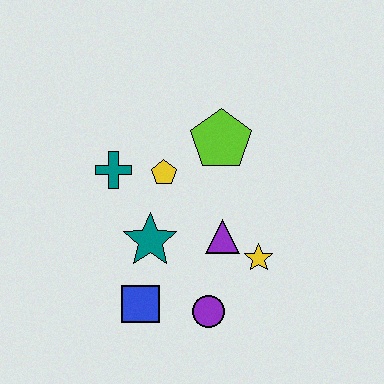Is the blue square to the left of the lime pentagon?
Yes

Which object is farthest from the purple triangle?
The teal cross is farthest from the purple triangle.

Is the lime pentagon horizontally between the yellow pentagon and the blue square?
No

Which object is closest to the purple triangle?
The yellow star is closest to the purple triangle.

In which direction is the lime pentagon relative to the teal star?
The lime pentagon is above the teal star.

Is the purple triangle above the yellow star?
Yes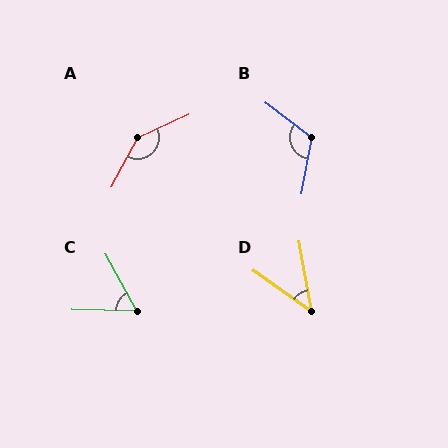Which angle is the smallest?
D, at approximately 45 degrees.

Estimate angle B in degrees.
Approximately 116 degrees.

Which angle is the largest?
A, at approximately 142 degrees.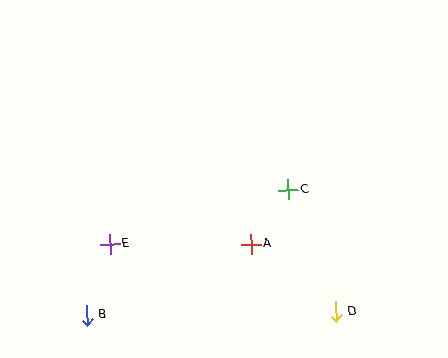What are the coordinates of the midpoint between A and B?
The midpoint between A and B is at (169, 279).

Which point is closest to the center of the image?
Point C at (288, 190) is closest to the center.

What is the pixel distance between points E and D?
The distance between E and D is 236 pixels.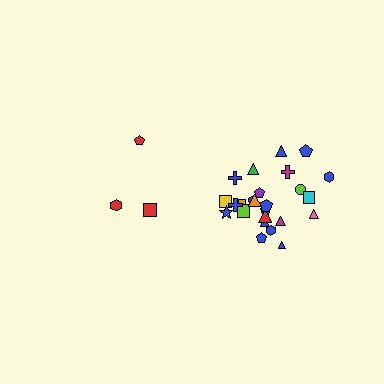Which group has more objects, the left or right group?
The right group.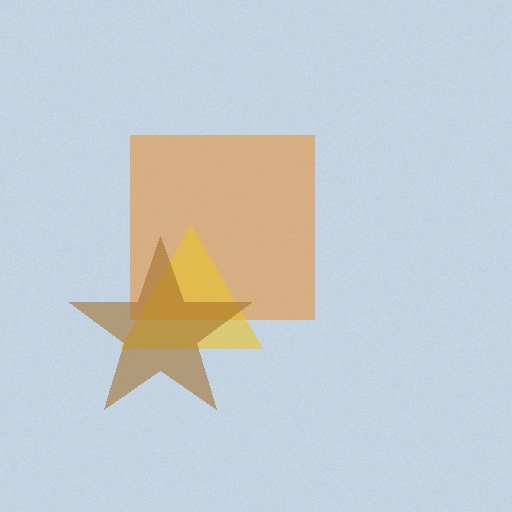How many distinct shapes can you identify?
There are 3 distinct shapes: an orange square, a yellow triangle, a brown star.